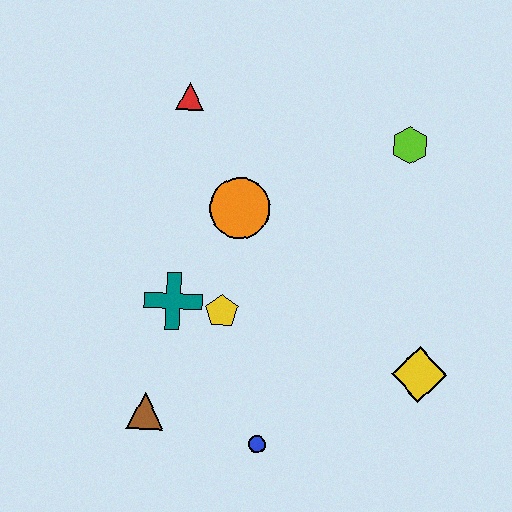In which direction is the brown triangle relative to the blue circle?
The brown triangle is to the left of the blue circle.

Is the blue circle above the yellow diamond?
No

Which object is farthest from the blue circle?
The red triangle is farthest from the blue circle.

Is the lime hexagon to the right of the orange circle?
Yes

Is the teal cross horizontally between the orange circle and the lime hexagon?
No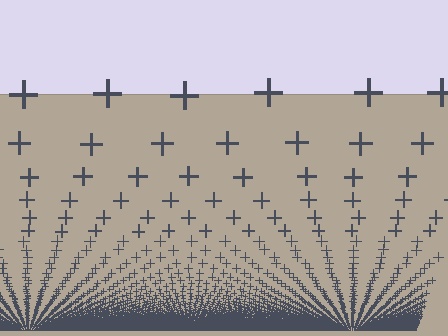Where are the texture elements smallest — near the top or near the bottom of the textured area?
Near the bottom.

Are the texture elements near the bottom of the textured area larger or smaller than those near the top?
Smaller. The gradient is inverted — elements near the bottom are smaller and denser.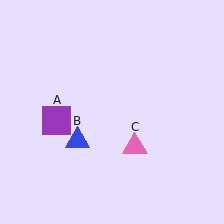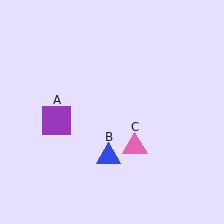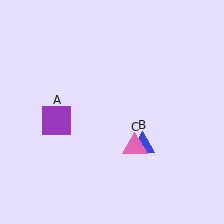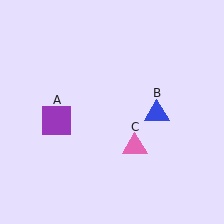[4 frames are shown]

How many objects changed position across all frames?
1 object changed position: blue triangle (object B).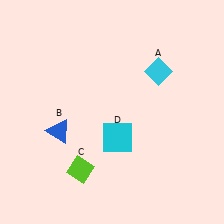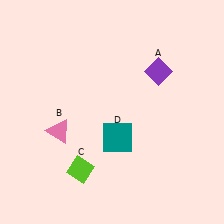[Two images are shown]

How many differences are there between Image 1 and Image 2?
There are 3 differences between the two images.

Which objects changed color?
A changed from cyan to purple. B changed from blue to pink. D changed from cyan to teal.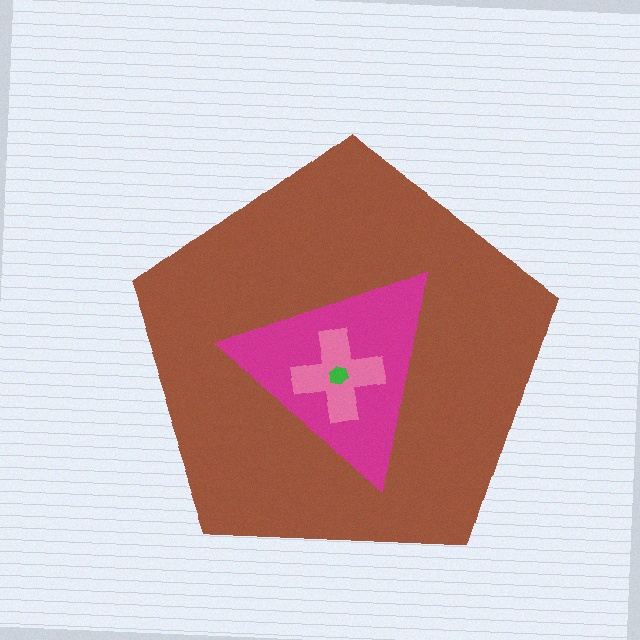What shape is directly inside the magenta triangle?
The pink cross.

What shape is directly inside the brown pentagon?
The magenta triangle.